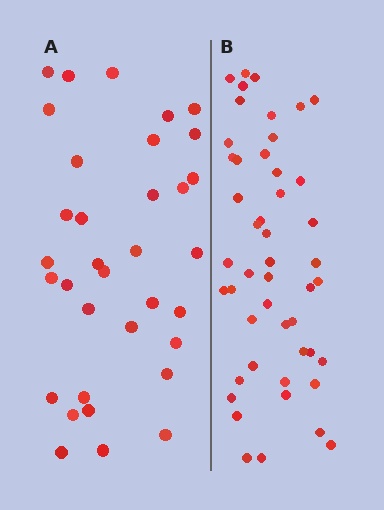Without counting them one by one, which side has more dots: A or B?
Region B (the right region) has more dots.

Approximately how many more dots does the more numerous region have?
Region B has approximately 15 more dots than region A.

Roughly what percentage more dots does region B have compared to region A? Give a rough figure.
About 40% more.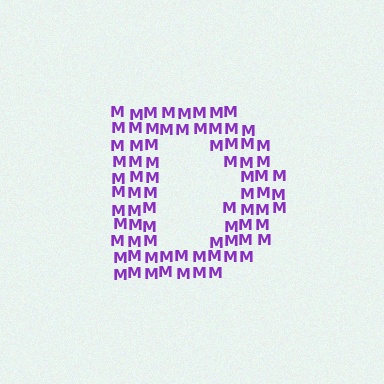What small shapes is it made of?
It is made of small letter M's.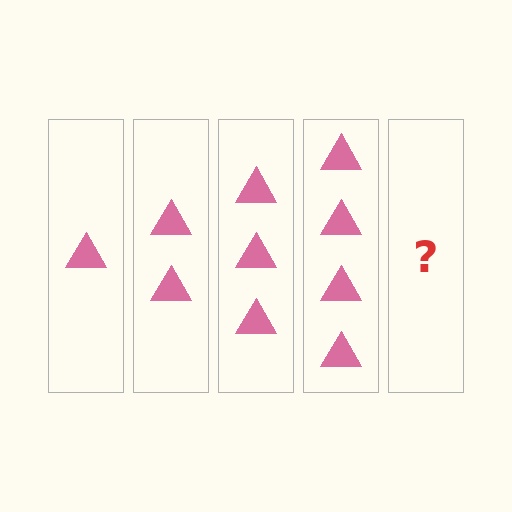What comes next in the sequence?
The next element should be 5 triangles.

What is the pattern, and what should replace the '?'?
The pattern is that each step adds one more triangle. The '?' should be 5 triangles.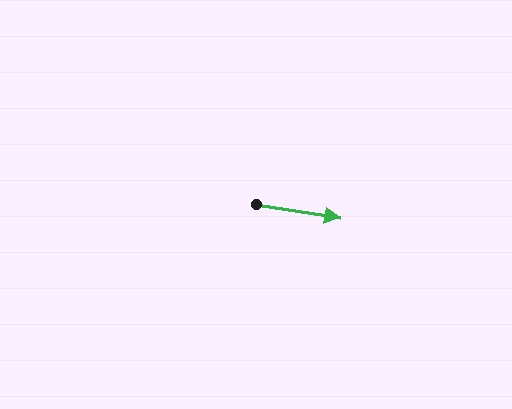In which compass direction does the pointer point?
East.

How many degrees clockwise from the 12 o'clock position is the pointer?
Approximately 99 degrees.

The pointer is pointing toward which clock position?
Roughly 3 o'clock.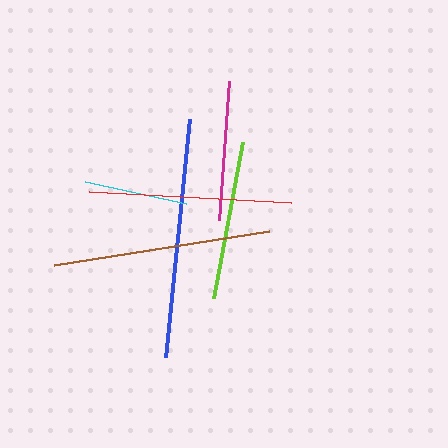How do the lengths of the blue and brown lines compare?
The blue and brown lines are approximately the same length.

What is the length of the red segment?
The red segment is approximately 202 pixels long.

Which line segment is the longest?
The blue line is the longest at approximately 239 pixels.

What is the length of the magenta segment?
The magenta segment is approximately 139 pixels long.